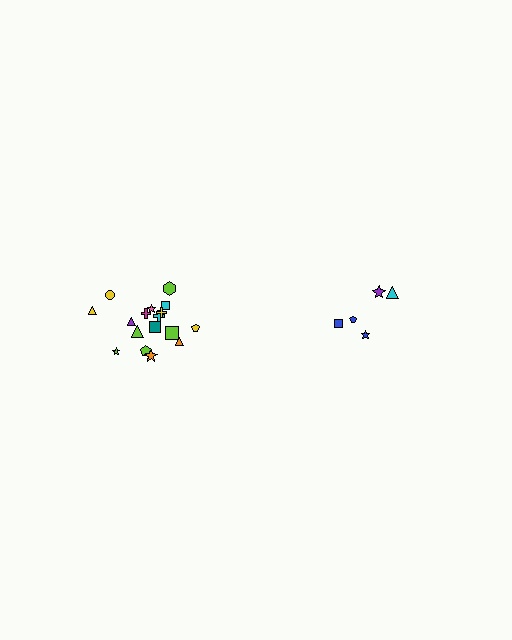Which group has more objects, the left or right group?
The left group.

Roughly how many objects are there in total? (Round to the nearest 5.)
Roughly 25 objects in total.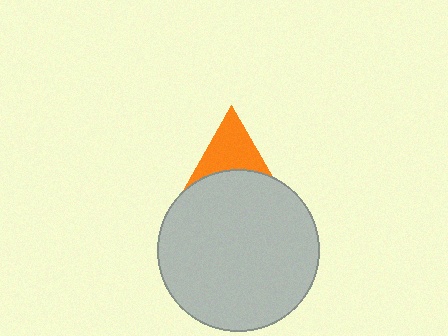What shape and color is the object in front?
The object in front is a light gray circle.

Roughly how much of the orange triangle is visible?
About half of it is visible (roughly 62%).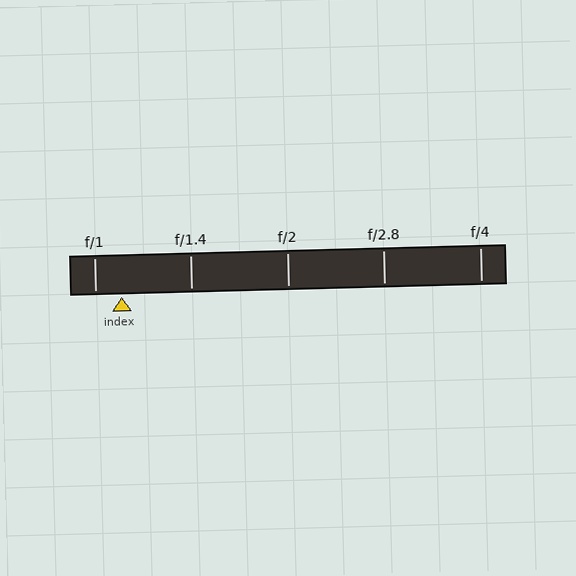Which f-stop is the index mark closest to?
The index mark is closest to f/1.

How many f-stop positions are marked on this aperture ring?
There are 5 f-stop positions marked.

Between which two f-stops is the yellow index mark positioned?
The index mark is between f/1 and f/1.4.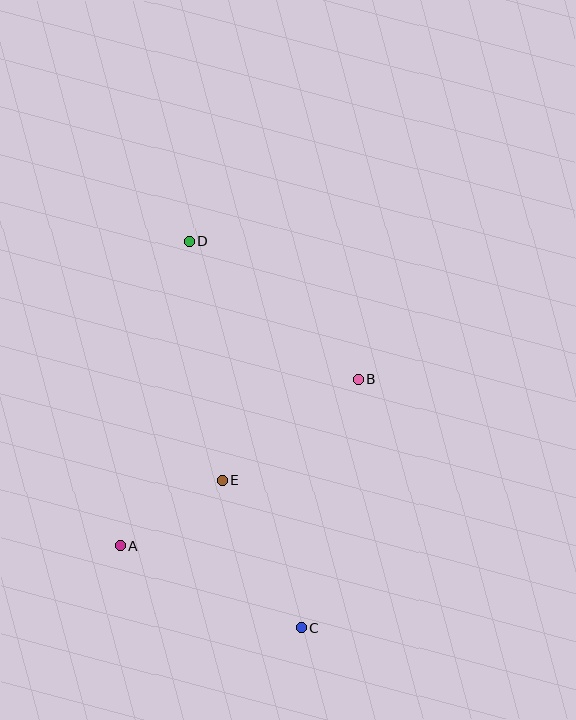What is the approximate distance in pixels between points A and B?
The distance between A and B is approximately 291 pixels.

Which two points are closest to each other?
Points A and E are closest to each other.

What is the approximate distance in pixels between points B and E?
The distance between B and E is approximately 170 pixels.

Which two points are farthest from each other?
Points C and D are farthest from each other.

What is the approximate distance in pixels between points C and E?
The distance between C and E is approximately 167 pixels.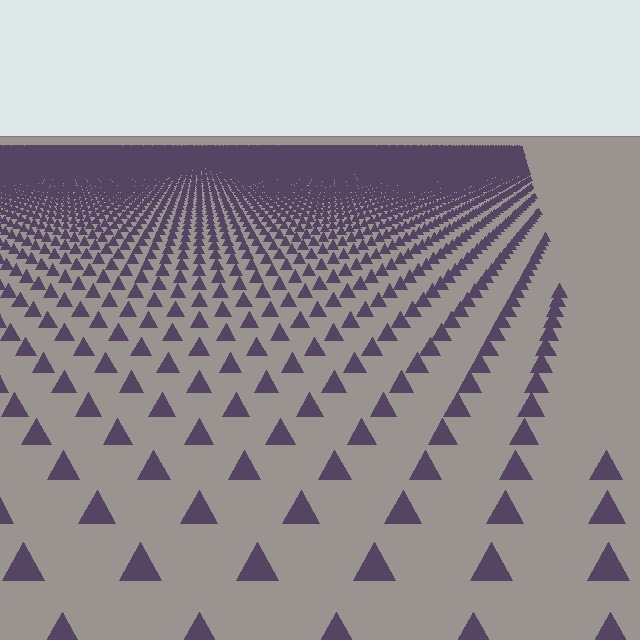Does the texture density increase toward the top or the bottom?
Density increases toward the top.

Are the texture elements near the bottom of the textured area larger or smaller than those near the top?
Larger. Near the bottom, elements are closer to the viewer and appear at a bigger on-screen size.